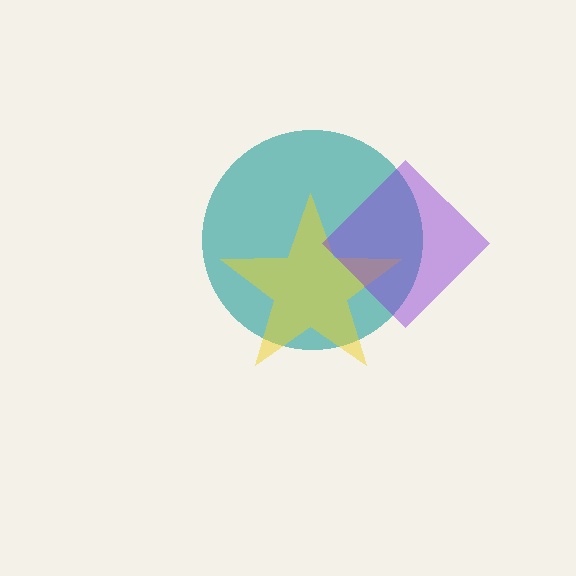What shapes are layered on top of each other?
The layered shapes are: a teal circle, a yellow star, a purple diamond.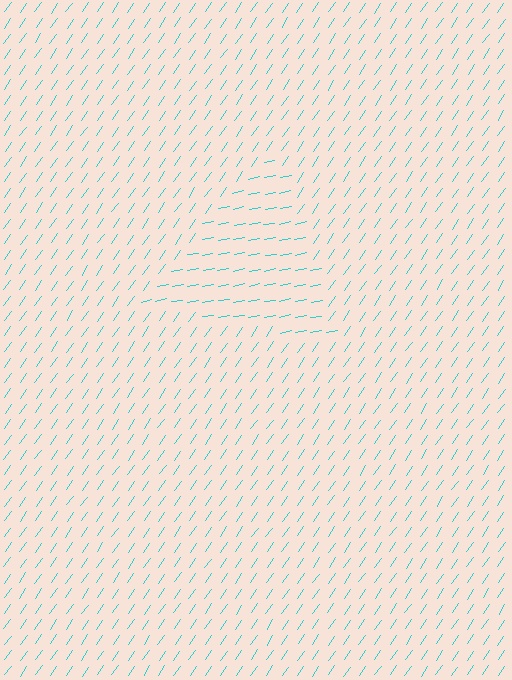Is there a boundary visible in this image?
Yes, there is a texture boundary formed by a change in line orientation.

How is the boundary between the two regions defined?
The boundary is defined purely by a change in line orientation (approximately 45 degrees difference). All lines are the same color and thickness.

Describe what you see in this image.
The image is filled with small cyan line segments. A triangle region in the image has lines oriented differently from the surrounding lines, creating a visible texture boundary.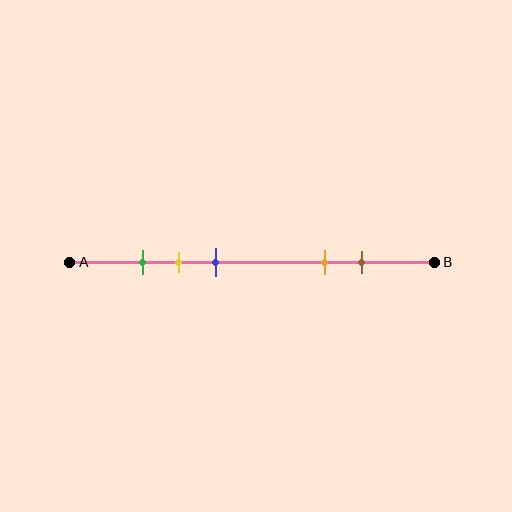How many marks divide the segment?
There are 5 marks dividing the segment.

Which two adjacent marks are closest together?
The green and yellow marks are the closest adjacent pair.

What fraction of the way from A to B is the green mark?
The green mark is approximately 20% (0.2) of the way from A to B.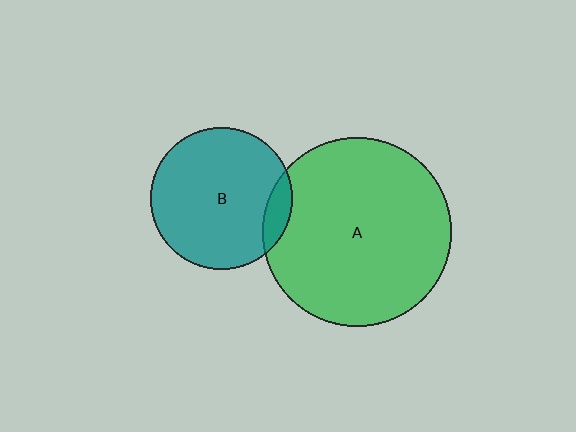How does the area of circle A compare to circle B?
Approximately 1.8 times.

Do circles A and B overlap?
Yes.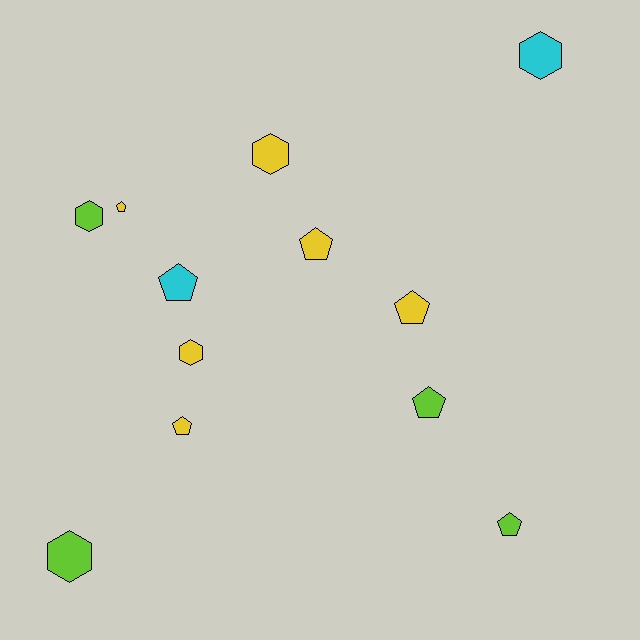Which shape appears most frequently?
Pentagon, with 7 objects.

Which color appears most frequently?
Yellow, with 6 objects.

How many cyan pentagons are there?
There is 1 cyan pentagon.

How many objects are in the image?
There are 12 objects.